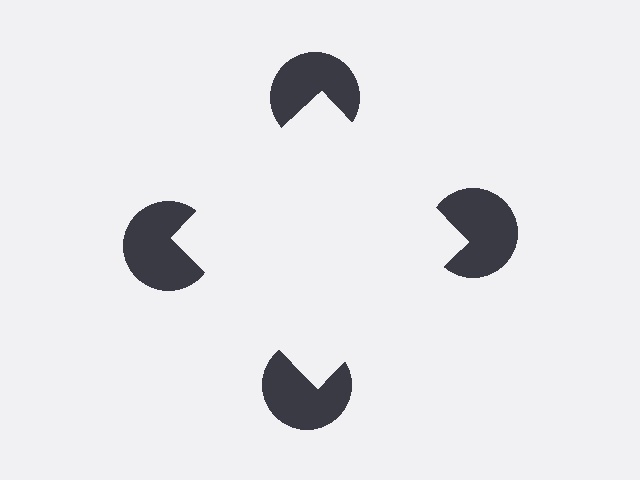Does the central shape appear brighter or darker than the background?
It typically appears slightly brighter than the background, even though no actual brightness change is drawn.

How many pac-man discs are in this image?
There are 4 — one at each vertex of the illusory square.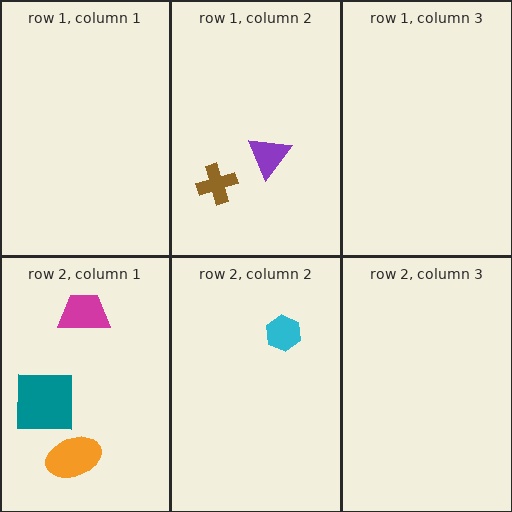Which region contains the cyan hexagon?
The row 2, column 2 region.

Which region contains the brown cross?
The row 1, column 2 region.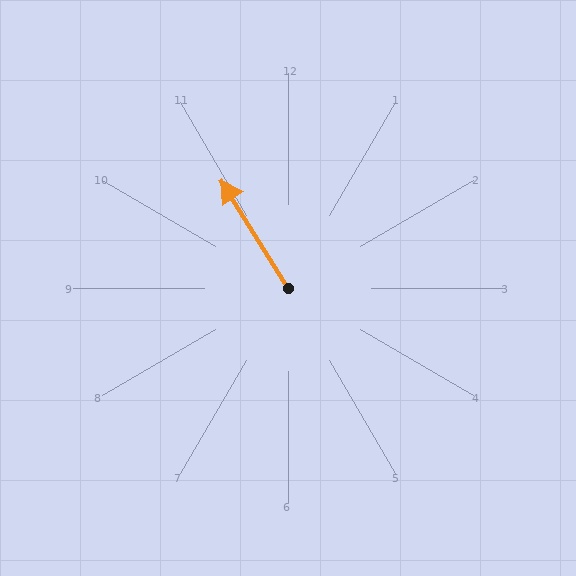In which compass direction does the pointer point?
Northwest.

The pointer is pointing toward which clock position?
Roughly 11 o'clock.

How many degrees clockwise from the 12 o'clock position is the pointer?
Approximately 328 degrees.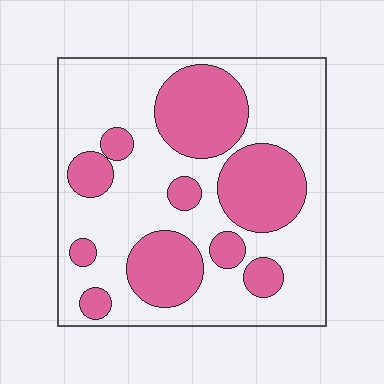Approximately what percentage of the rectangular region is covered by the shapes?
Approximately 35%.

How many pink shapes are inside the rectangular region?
10.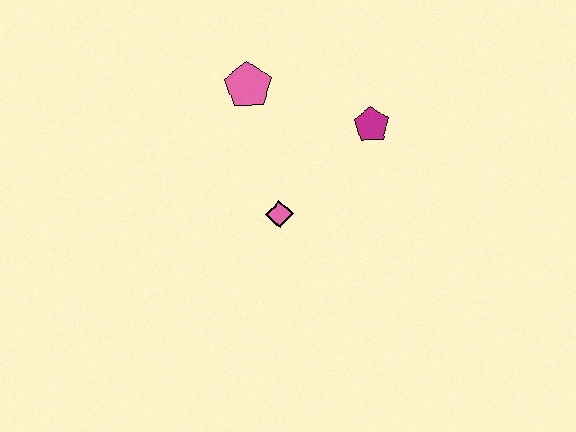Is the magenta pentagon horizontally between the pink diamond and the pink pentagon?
No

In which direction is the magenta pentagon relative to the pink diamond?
The magenta pentagon is to the right of the pink diamond.